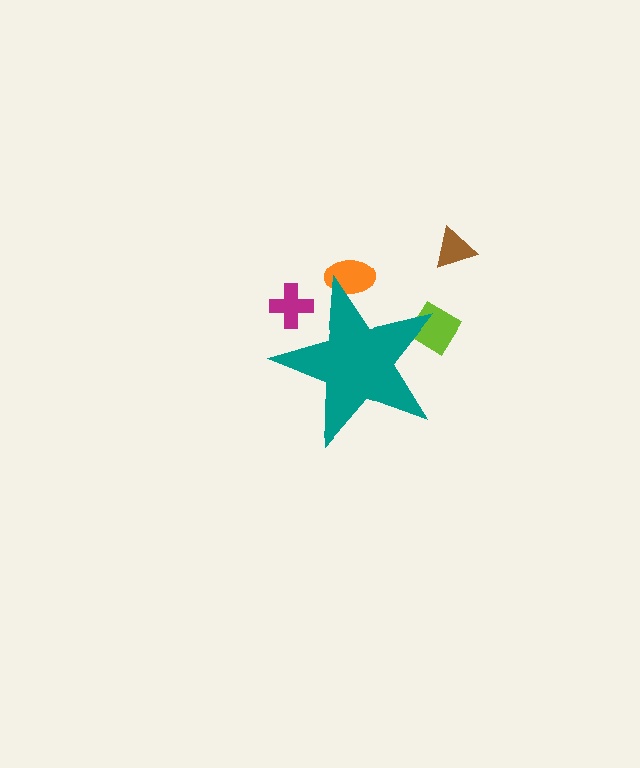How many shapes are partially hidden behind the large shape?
3 shapes are partially hidden.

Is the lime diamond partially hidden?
Yes, the lime diamond is partially hidden behind the teal star.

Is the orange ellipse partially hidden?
Yes, the orange ellipse is partially hidden behind the teal star.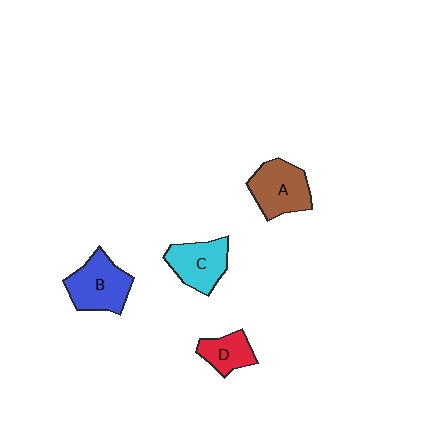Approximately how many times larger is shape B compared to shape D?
Approximately 1.7 times.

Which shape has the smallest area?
Shape D (red).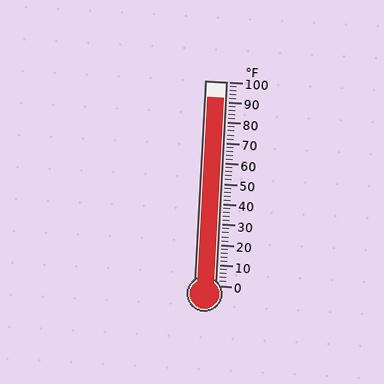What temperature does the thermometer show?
The thermometer shows approximately 92°F.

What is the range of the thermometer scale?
The thermometer scale ranges from 0°F to 100°F.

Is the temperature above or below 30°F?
The temperature is above 30°F.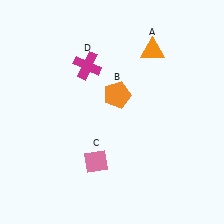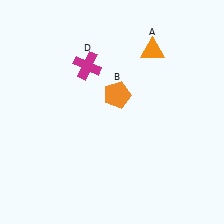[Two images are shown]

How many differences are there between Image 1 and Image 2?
There is 1 difference between the two images.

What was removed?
The pink diamond (C) was removed in Image 2.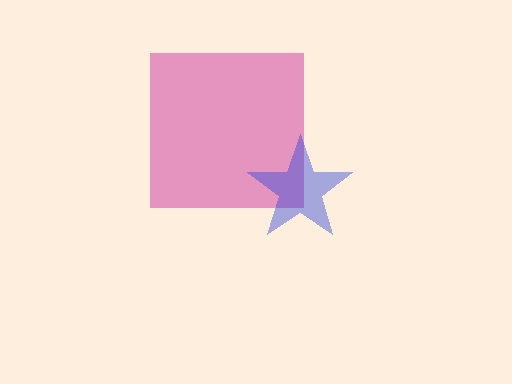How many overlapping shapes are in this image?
There are 2 overlapping shapes in the image.